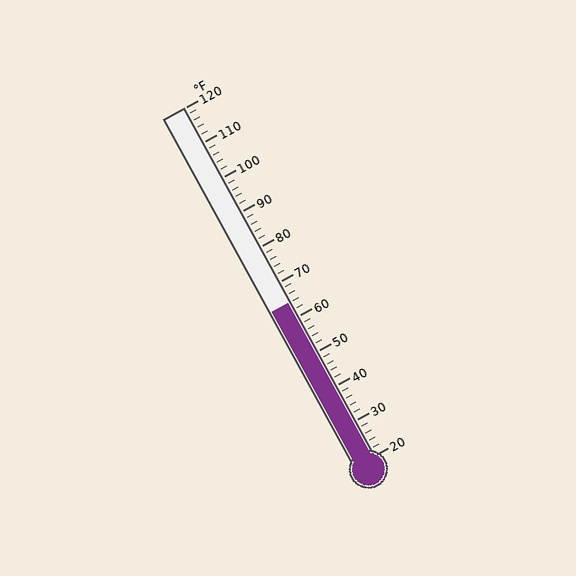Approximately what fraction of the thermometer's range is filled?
The thermometer is filled to approximately 45% of its range.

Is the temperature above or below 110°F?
The temperature is below 110°F.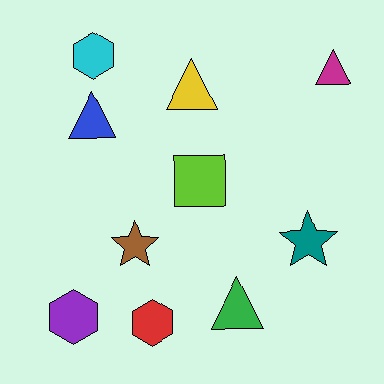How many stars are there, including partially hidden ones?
There are 2 stars.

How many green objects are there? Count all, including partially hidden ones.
There is 1 green object.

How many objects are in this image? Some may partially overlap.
There are 10 objects.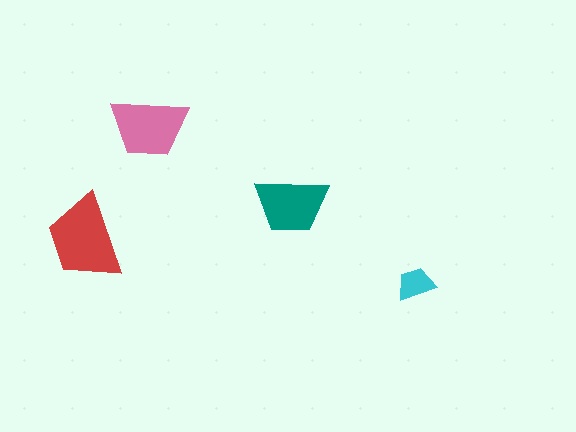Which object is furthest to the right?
The cyan trapezoid is rightmost.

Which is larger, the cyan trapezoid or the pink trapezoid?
The pink one.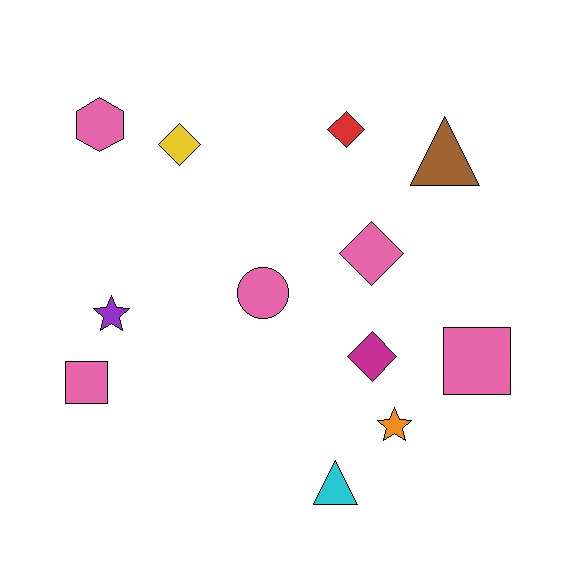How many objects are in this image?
There are 12 objects.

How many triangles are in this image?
There are 2 triangles.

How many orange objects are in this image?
There is 1 orange object.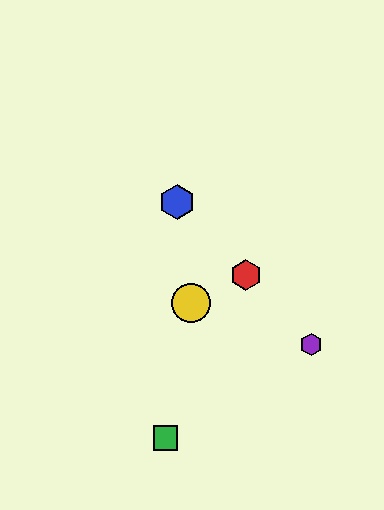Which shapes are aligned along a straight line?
The red hexagon, the blue hexagon, the purple hexagon are aligned along a straight line.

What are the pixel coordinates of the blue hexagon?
The blue hexagon is at (177, 202).